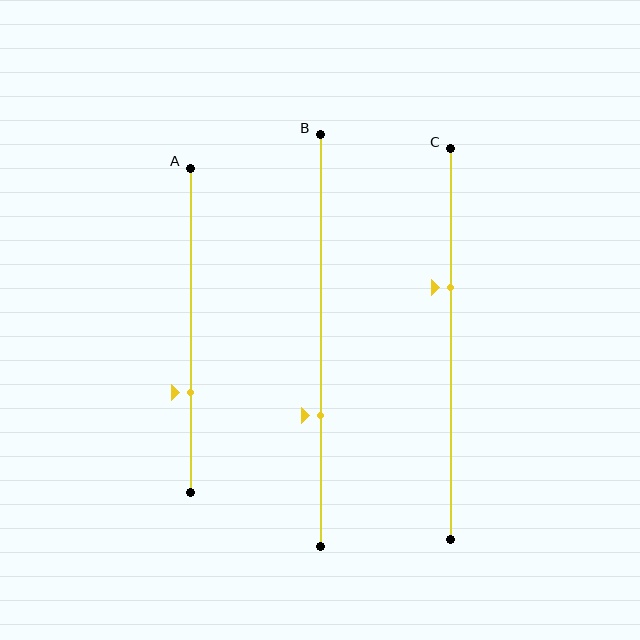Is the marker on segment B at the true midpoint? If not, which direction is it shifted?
No, the marker on segment B is shifted downward by about 18% of the segment length.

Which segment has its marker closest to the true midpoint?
Segment C has its marker closest to the true midpoint.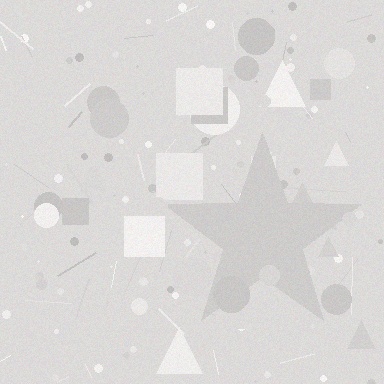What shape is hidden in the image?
A star is hidden in the image.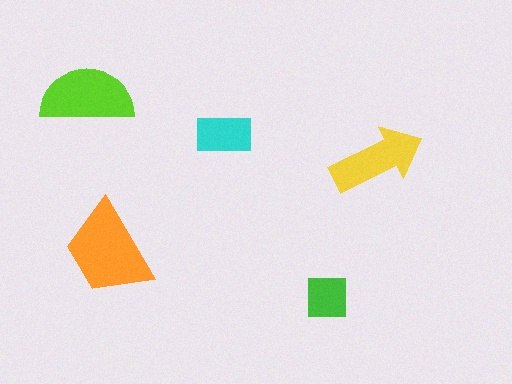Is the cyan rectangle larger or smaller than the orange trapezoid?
Smaller.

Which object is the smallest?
The green square.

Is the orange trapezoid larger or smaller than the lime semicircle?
Larger.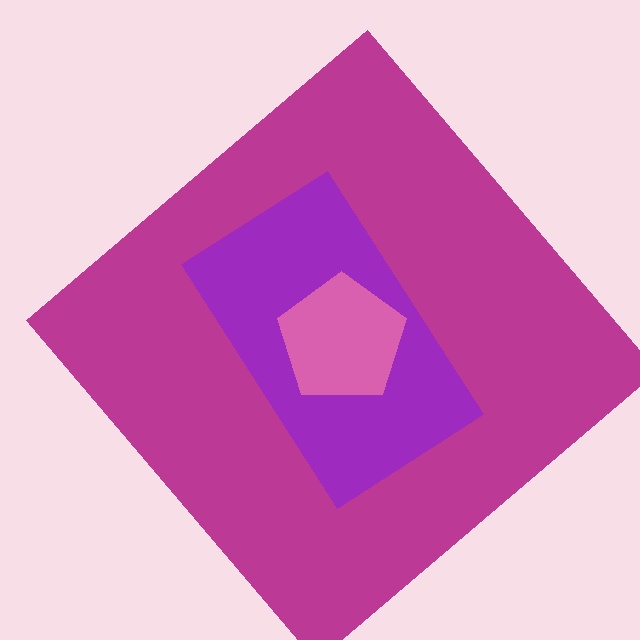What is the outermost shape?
The magenta diamond.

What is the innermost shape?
The pink pentagon.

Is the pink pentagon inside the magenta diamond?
Yes.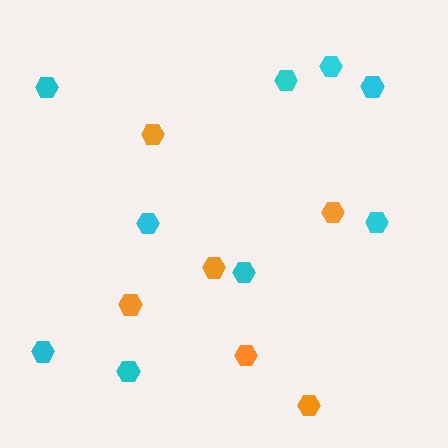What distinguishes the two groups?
There are 2 groups: one group of orange hexagons (6) and one group of cyan hexagons (9).